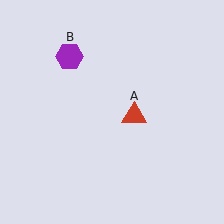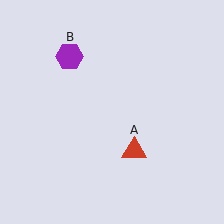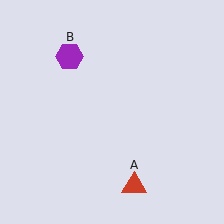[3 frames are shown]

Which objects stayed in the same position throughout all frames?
Purple hexagon (object B) remained stationary.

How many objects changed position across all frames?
1 object changed position: red triangle (object A).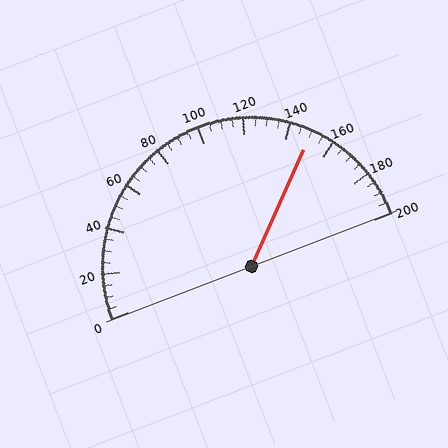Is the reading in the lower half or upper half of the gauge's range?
The reading is in the upper half of the range (0 to 200).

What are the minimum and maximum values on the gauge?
The gauge ranges from 0 to 200.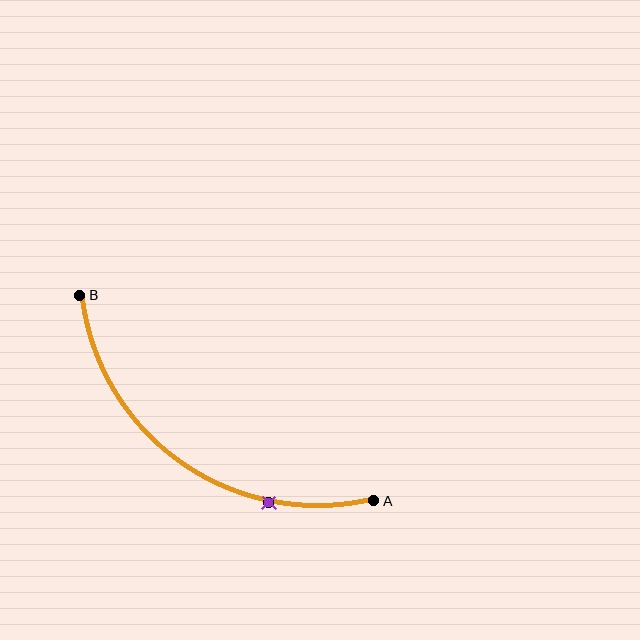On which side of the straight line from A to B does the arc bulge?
The arc bulges below and to the left of the straight line connecting A and B.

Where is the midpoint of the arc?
The arc midpoint is the point on the curve farthest from the straight line joining A and B. It sits below and to the left of that line.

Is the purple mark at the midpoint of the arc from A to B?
No. The purple mark lies on the arc but is closer to endpoint A. The arc midpoint would be at the point on the curve equidistant along the arc from both A and B.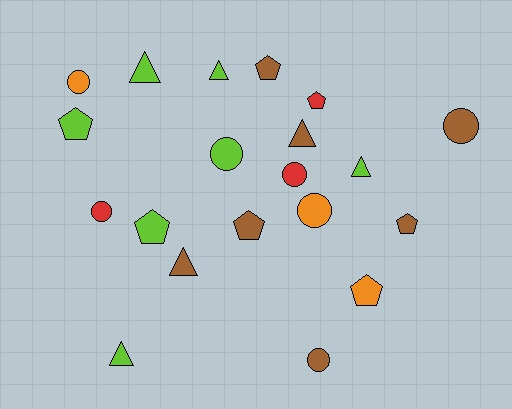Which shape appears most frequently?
Pentagon, with 7 objects.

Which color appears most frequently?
Lime, with 7 objects.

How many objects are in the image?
There are 20 objects.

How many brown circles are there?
There are 2 brown circles.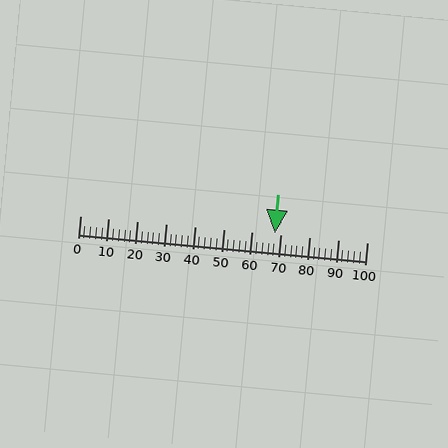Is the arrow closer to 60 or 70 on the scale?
The arrow is closer to 70.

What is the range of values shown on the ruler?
The ruler shows values from 0 to 100.